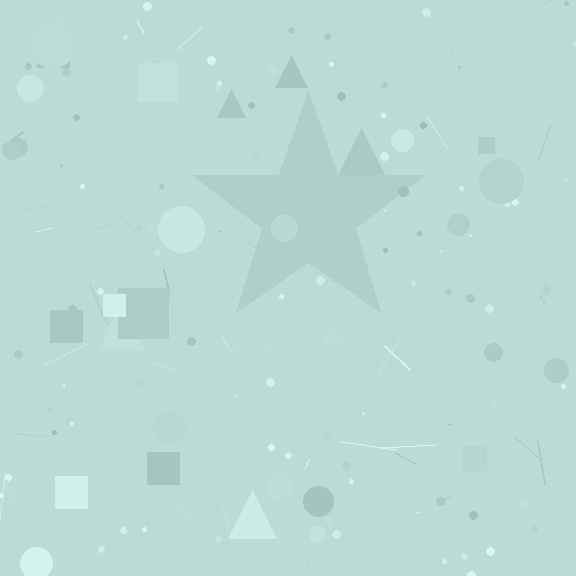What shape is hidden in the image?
A star is hidden in the image.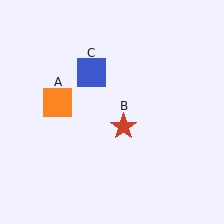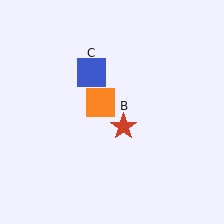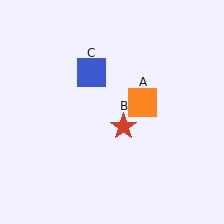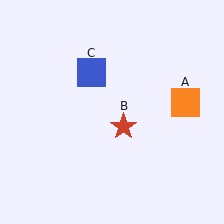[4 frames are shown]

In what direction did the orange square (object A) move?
The orange square (object A) moved right.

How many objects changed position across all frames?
1 object changed position: orange square (object A).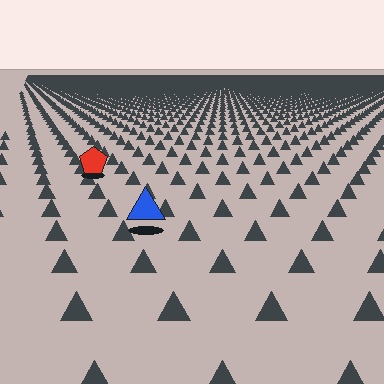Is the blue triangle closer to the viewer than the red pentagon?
Yes. The blue triangle is closer — you can tell from the texture gradient: the ground texture is coarser near it.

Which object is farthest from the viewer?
The red pentagon is farthest from the viewer. It appears smaller and the ground texture around it is denser.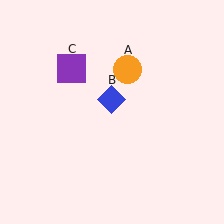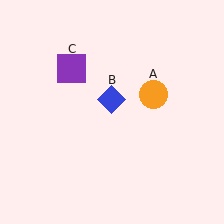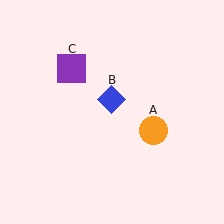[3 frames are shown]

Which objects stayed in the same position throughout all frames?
Blue diamond (object B) and purple square (object C) remained stationary.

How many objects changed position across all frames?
1 object changed position: orange circle (object A).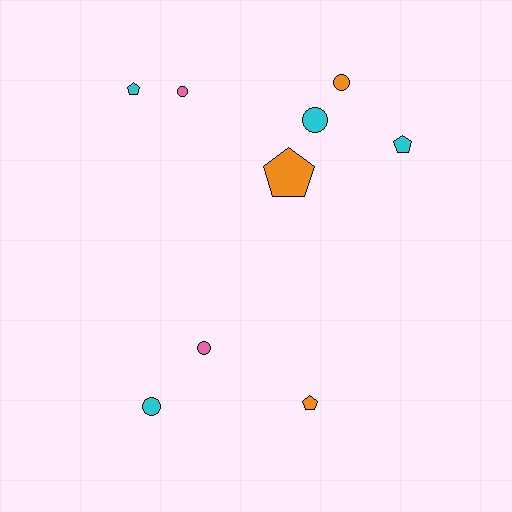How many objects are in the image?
There are 9 objects.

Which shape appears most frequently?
Circle, with 5 objects.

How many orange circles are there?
There is 1 orange circle.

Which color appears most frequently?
Cyan, with 4 objects.